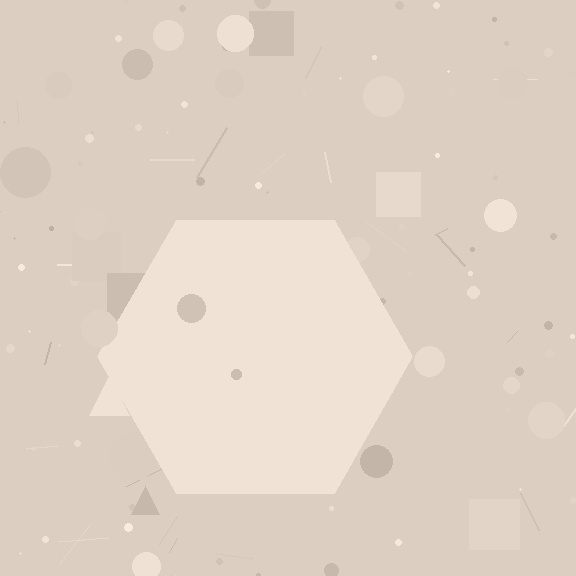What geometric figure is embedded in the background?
A hexagon is embedded in the background.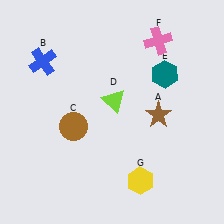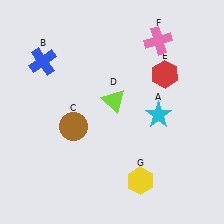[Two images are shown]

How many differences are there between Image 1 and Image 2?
There are 2 differences between the two images.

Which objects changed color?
A changed from brown to cyan. E changed from teal to red.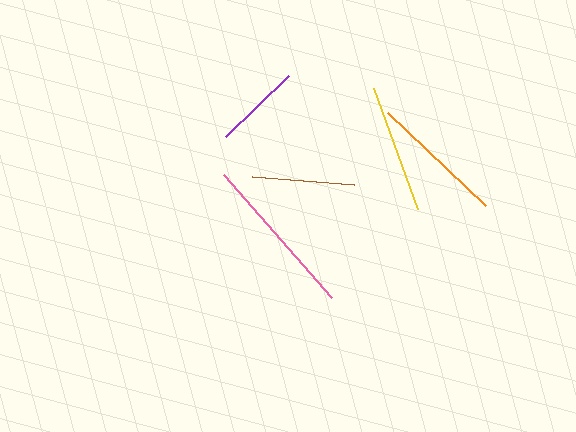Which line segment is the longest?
The pink line is the longest at approximately 163 pixels.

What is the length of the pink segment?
The pink segment is approximately 163 pixels long.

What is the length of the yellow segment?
The yellow segment is approximately 129 pixels long.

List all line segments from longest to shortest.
From longest to shortest: pink, orange, yellow, brown, purple.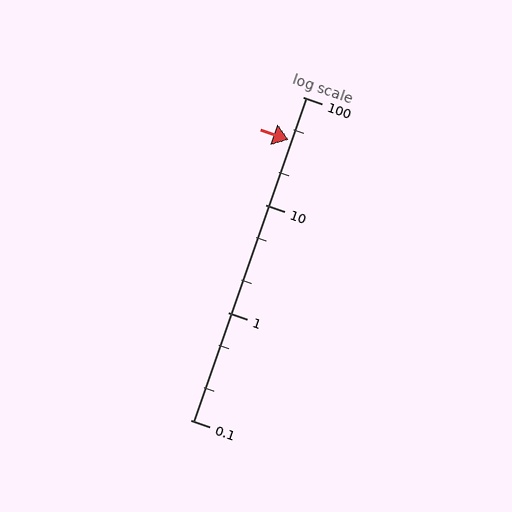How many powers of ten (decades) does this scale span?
The scale spans 3 decades, from 0.1 to 100.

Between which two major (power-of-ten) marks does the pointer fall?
The pointer is between 10 and 100.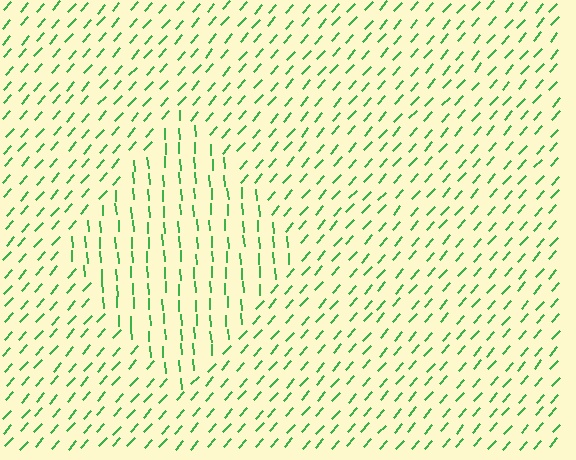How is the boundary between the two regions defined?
The boundary is defined purely by a change in line orientation (approximately 45 degrees difference). All lines are the same color and thickness.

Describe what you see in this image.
The image is filled with small green line segments. A diamond region in the image has lines oriented differently from the surrounding lines, creating a visible texture boundary.